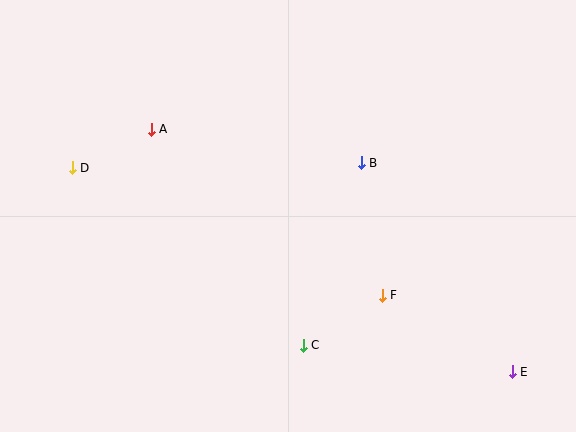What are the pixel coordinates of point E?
Point E is at (512, 372).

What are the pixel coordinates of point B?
Point B is at (361, 163).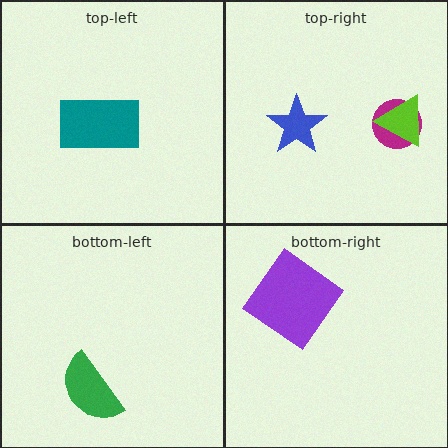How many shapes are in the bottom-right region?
1.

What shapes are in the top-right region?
The magenta circle, the lime triangle, the blue star.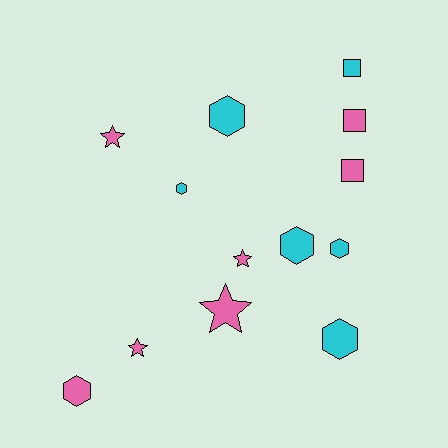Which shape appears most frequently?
Hexagon, with 6 objects.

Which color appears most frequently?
Pink, with 7 objects.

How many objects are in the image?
There are 13 objects.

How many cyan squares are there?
There is 1 cyan square.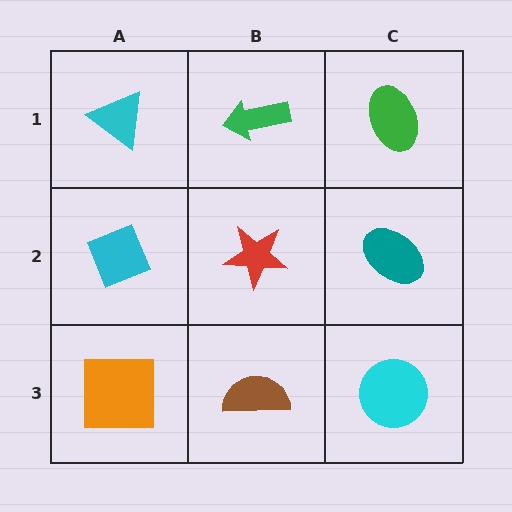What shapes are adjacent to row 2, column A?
A cyan triangle (row 1, column A), an orange square (row 3, column A), a red star (row 2, column B).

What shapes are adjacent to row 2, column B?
A green arrow (row 1, column B), a brown semicircle (row 3, column B), a cyan diamond (row 2, column A), a teal ellipse (row 2, column C).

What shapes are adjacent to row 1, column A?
A cyan diamond (row 2, column A), a green arrow (row 1, column B).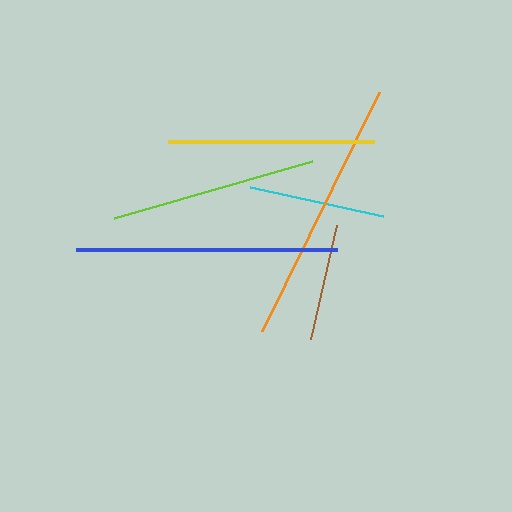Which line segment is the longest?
The orange line is the longest at approximately 266 pixels.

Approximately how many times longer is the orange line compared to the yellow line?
The orange line is approximately 1.3 times the length of the yellow line.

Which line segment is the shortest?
The brown line is the shortest at approximately 117 pixels.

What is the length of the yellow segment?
The yellow segment is approximately 206 pixels long.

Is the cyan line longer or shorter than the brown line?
The cyan line is longer than the brown line.